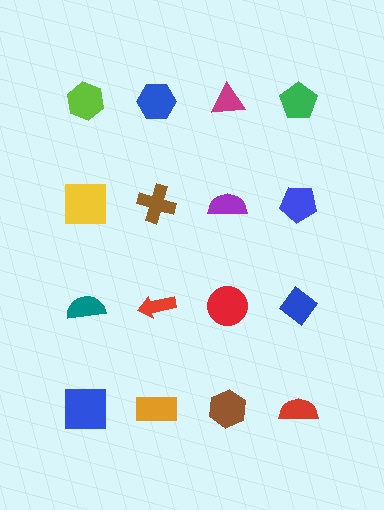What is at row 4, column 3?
A brown hexagon.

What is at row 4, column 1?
A blue square.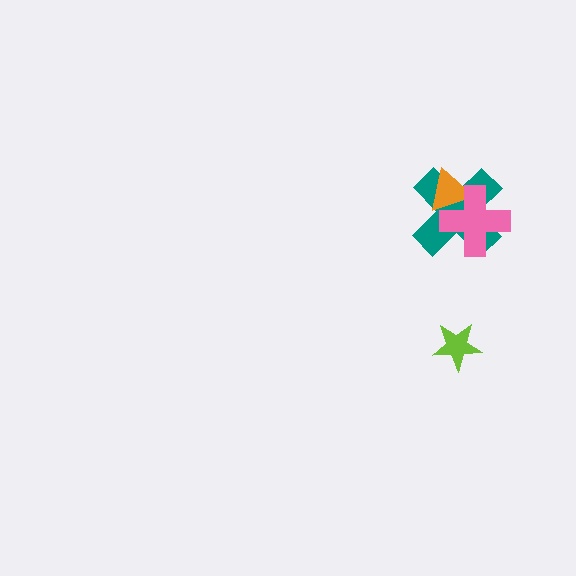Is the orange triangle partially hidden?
Yes, it is partially covered by another shape.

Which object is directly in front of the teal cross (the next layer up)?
The orange triangle is directly in front of the teal cross.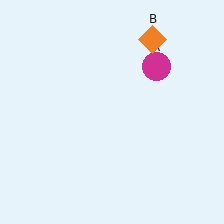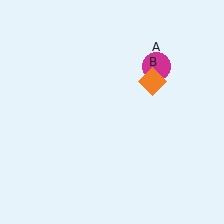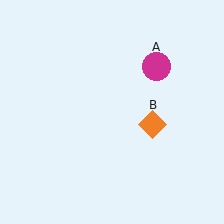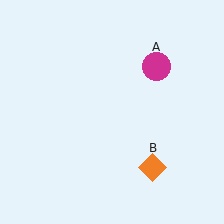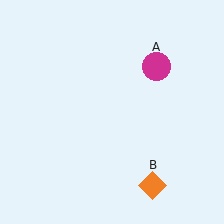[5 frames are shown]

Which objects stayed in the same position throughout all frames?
Magenta circle (object A) remained stationary.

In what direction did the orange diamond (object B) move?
The orange diamond (object B) moved down.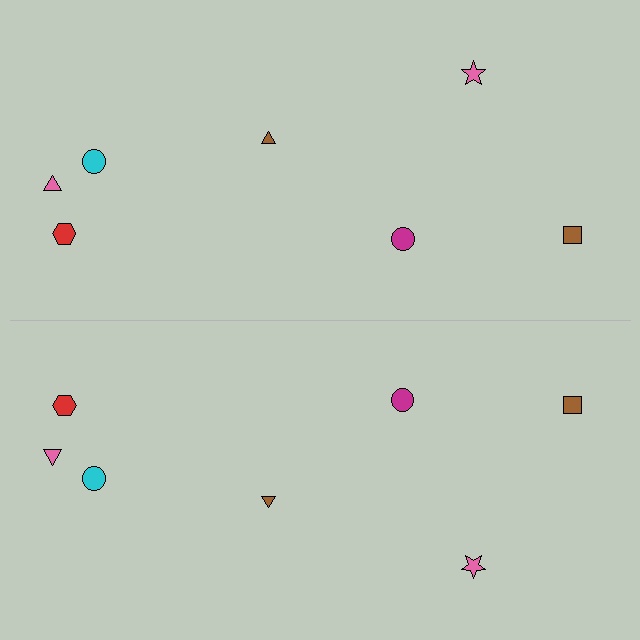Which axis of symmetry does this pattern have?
The pattern has a horizontal axis of symmetry running through the center of the image.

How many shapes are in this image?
There are 14 shapes in this image.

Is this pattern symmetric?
Yes, this pattern has bilateral (reflection) symmetry.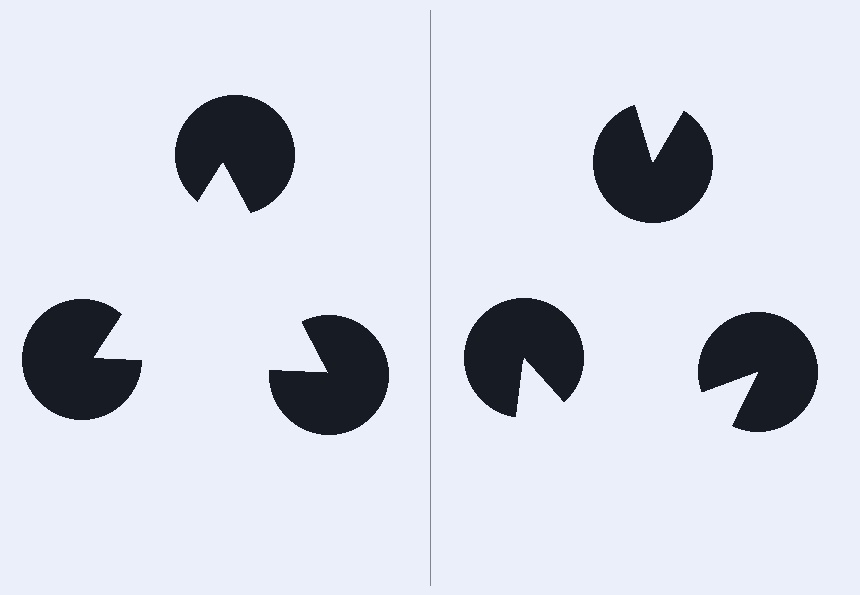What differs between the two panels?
The pac-man discs are positioned identically on both sides; only the wedge orientations differ. On the left they align to a triangle; on the right they are misaligned.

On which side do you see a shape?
An illusory triangle appears on the left side. On the right side the wedge cuts are rotated, so no coherent shape forms.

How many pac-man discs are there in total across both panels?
6 — 3 on each side.